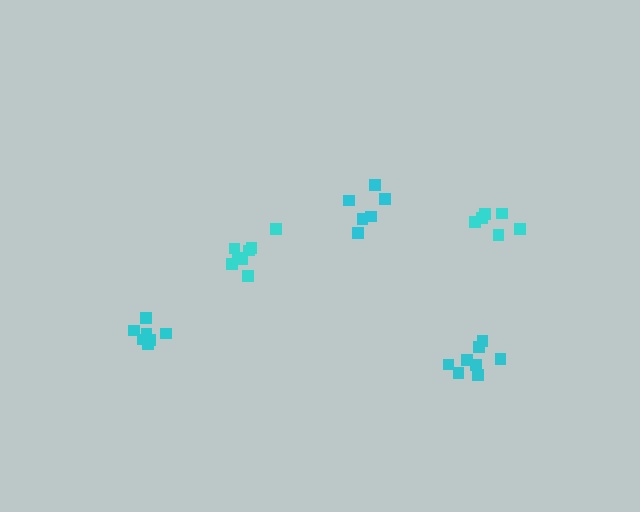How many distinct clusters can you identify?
There are 5 distinct clusters.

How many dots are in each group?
Group 1: 6 dots, Group 2: 8 dots, Group 3: 7 dots, Group 4: 6 dots, Group 5: 8 dots (35 total).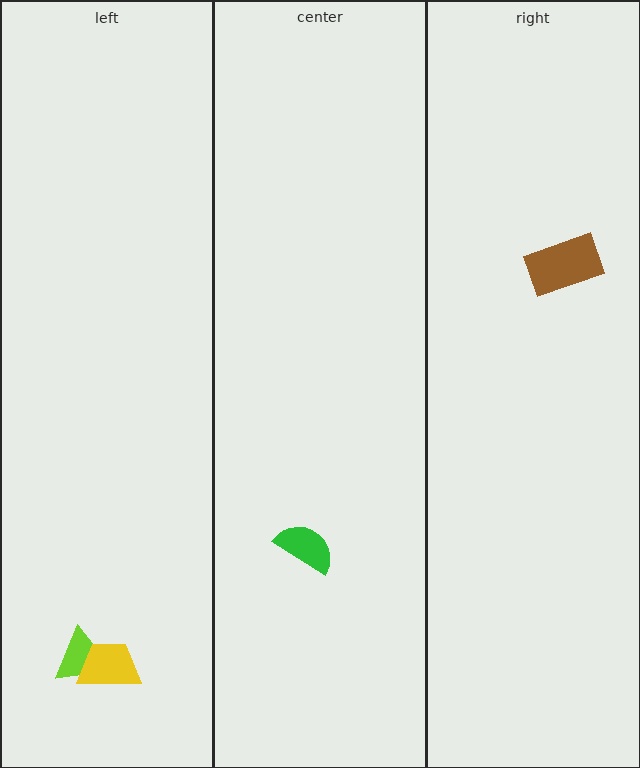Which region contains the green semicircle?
The center region.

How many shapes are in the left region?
2.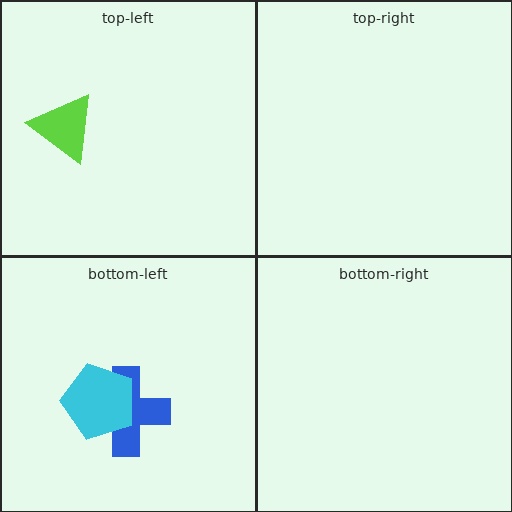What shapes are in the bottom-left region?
The blue cross, the cyan pentagon.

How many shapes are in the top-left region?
1.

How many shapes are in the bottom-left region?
2.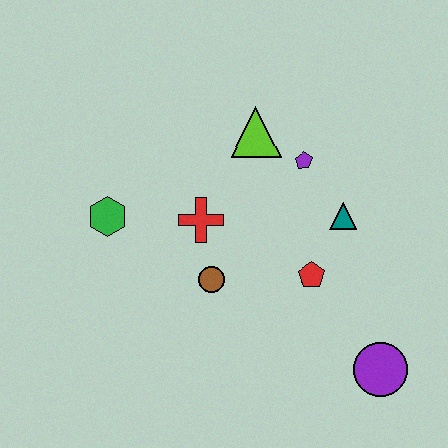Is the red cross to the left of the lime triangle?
Yes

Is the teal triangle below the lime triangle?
Yes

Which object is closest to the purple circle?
The red pentagon is closest to the purple circle.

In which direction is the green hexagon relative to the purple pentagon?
The green hexagon is to the left of the purple pentagon.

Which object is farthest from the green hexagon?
The purple circle is farthest from the green hexagon.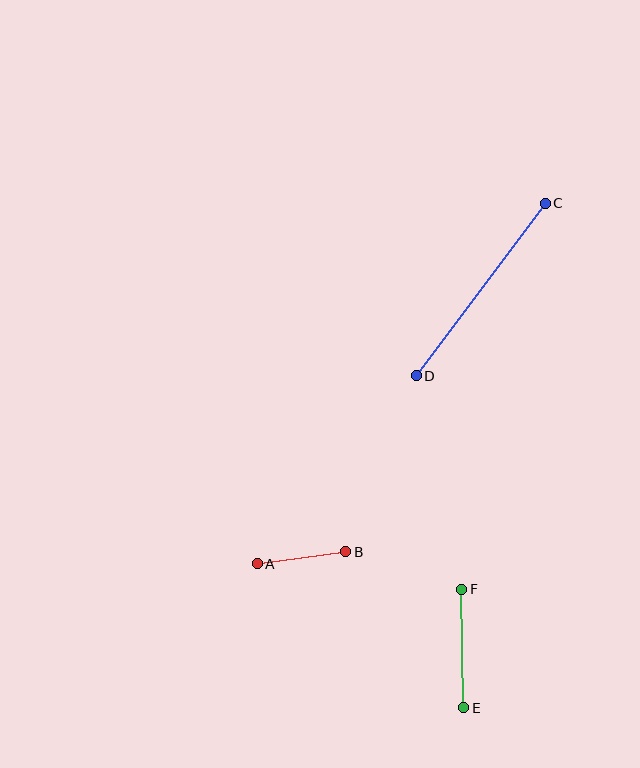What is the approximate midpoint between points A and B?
The midpoint is at approximately (302, 558) pixels.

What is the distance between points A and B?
The distance is approximately 90 pixels.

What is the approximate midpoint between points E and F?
The midpoint is at approximately (463, 649) pixels.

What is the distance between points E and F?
The distance is approximately 118 pixels.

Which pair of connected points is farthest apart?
Points C and D are farthest apart.